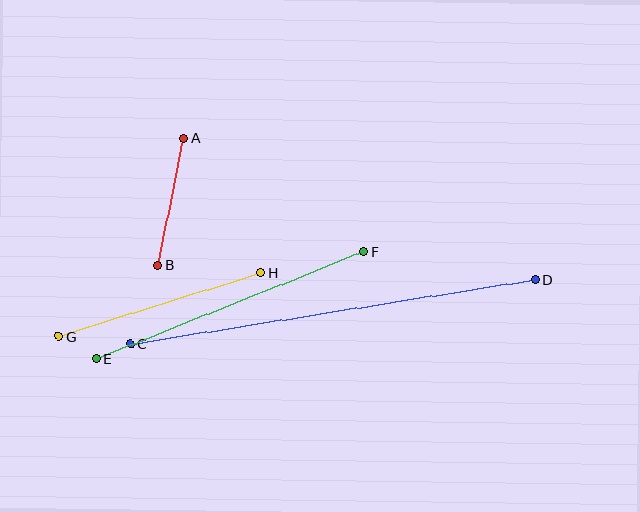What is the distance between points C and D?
The distance is approximately 410 pixels.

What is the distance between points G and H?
The distance is approximately 212 pixels.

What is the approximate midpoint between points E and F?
The midpoint is at approximately (230, 305) pixels.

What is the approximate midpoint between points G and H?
The midpoint is at approximately (160, 305) pixels.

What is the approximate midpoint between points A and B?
The midpoint is at approximately (171, 202) pixels.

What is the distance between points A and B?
The distance is approximately 129 pixels.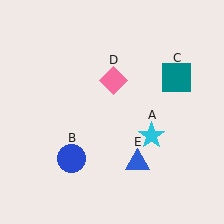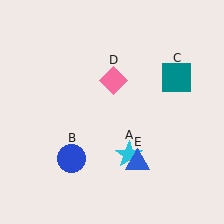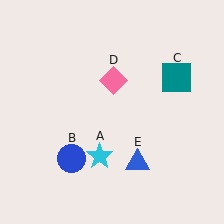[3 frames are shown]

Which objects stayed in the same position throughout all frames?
Blue circle (object B) and teal square (object C) and pink diamond (object D) and blue triangle (object E) remained stationary.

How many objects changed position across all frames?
1 object changed position: cyan star (object A).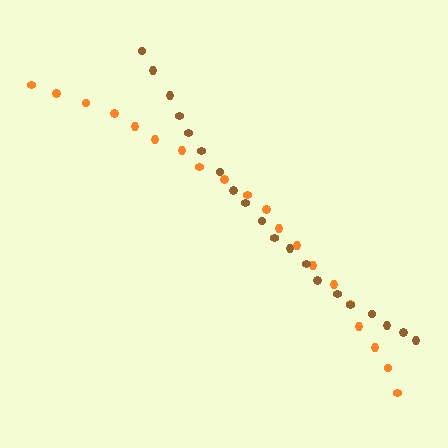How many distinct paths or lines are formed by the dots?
There are 2 distinct paths.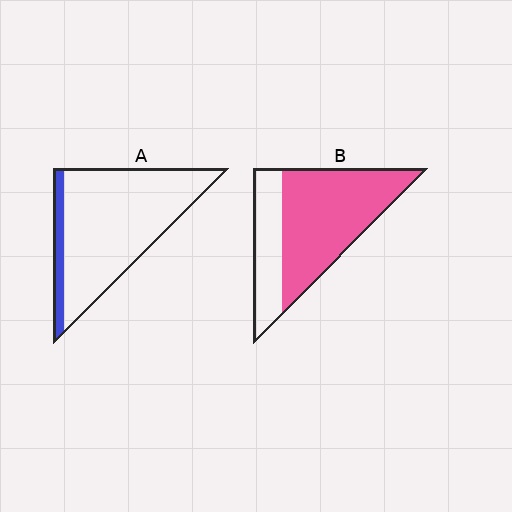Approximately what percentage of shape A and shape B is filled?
A is approximately 10% and B is approximately 70%.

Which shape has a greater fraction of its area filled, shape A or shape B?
Shape B.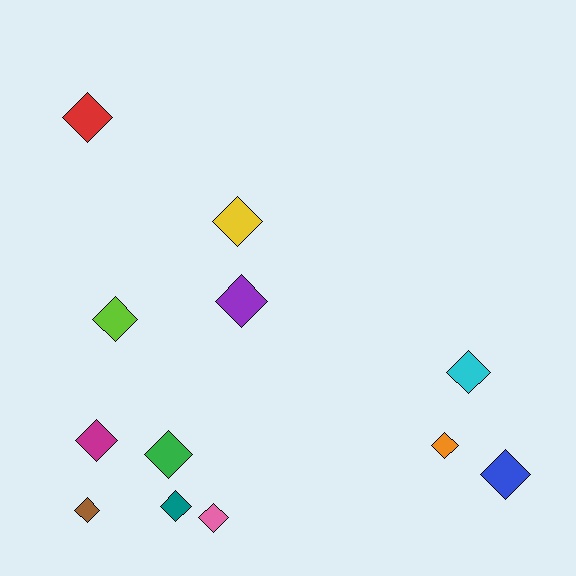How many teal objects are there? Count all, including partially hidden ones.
There is 1 teal object.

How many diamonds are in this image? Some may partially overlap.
There are 12 diamonds.